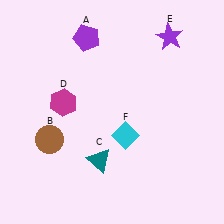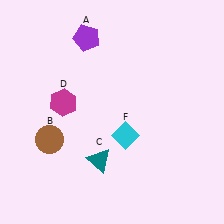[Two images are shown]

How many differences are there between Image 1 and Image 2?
There is 1 difference between the two images.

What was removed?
The purple star (E) was removed in Image 2.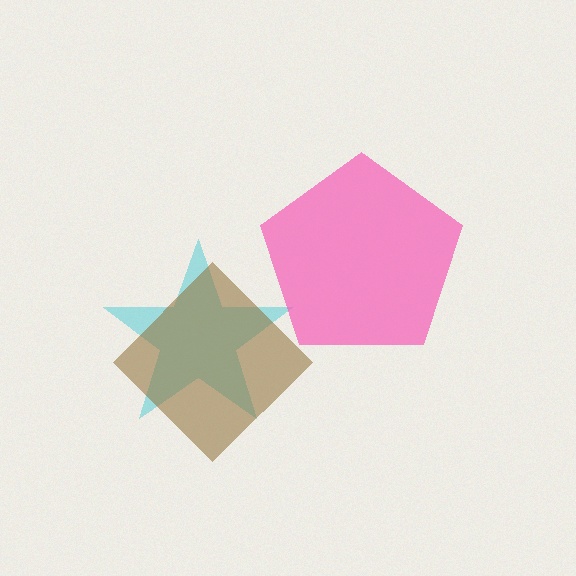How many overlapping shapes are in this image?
There are 3 overlapping shapes in the image.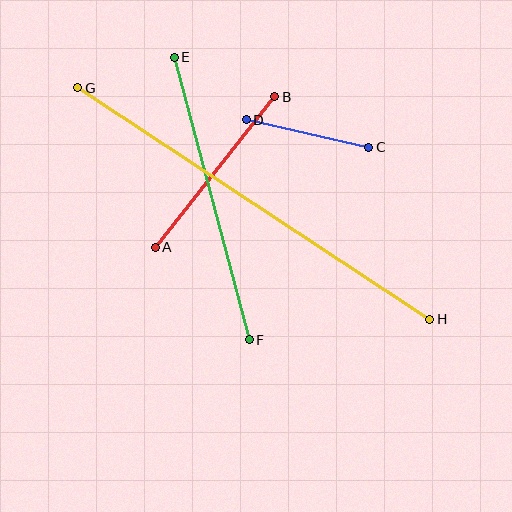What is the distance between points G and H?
The distance is approximately 421 pixels.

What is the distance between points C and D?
The distance is approximately 126 pixels.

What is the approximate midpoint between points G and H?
The midpoint is at approximately (254, 204) pixels.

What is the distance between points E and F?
The distance is approximately 292 pixels.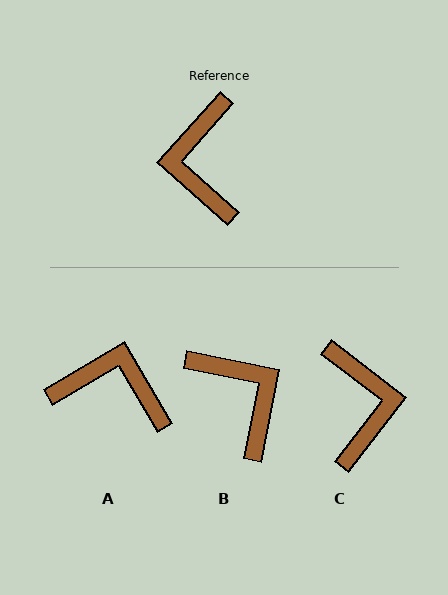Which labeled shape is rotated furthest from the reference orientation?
C, about 175 degrees away.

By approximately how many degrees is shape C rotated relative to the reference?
Approximately 175 degrees clockwise.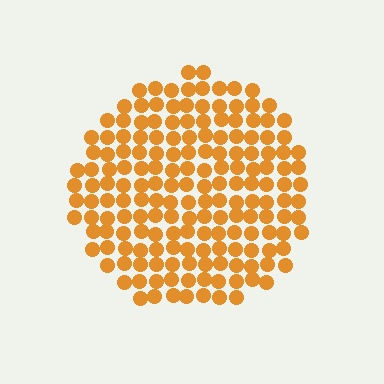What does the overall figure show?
The overall figure shows a circle.